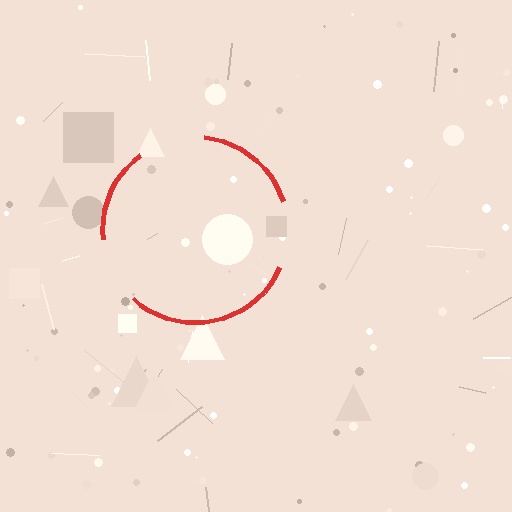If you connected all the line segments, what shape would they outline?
They would outline a circle.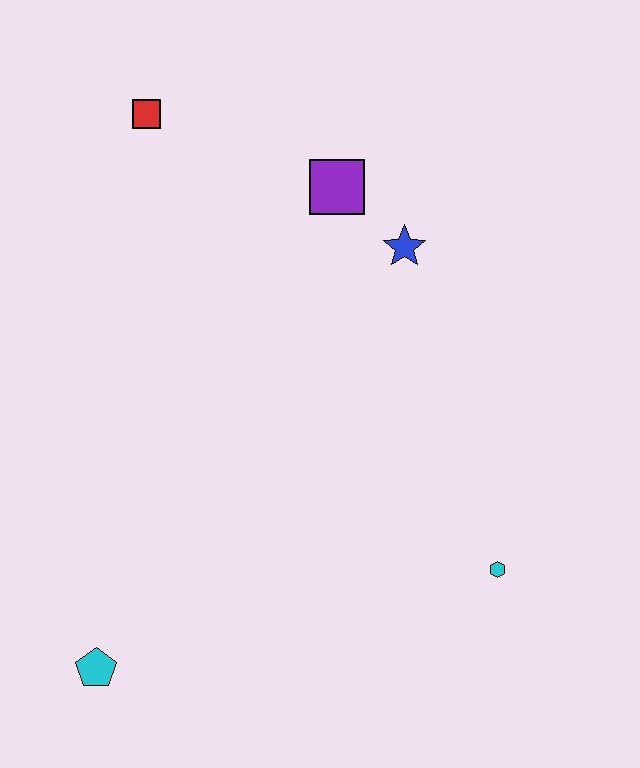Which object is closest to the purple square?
The blue star is closest to the purple square.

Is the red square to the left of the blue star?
Yes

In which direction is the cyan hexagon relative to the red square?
The cyan hexagon is below the red square.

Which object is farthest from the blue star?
The cyan pentagon is farthest from the blue star.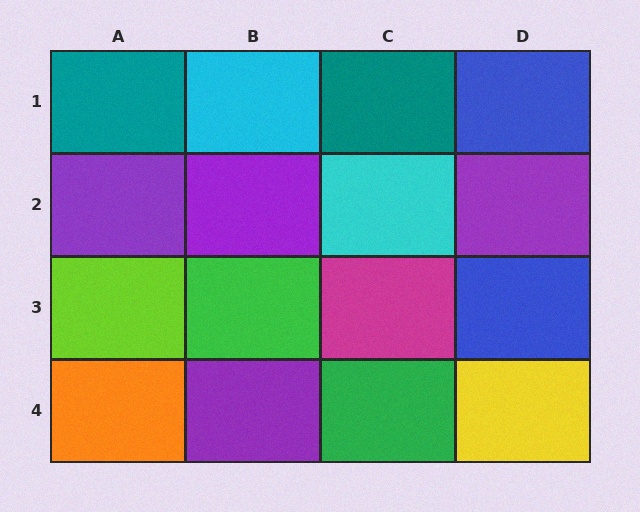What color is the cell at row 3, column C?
Magenta.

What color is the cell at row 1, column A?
Teal.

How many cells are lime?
1 cell is lime.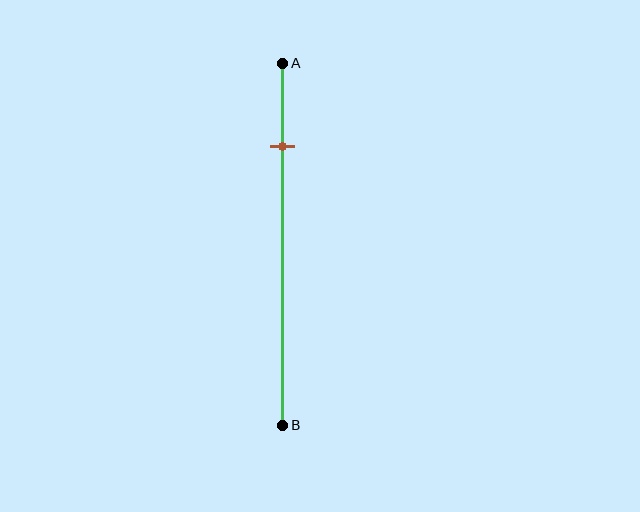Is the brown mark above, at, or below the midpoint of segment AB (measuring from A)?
The brown mark is above the midpoint of segment AB.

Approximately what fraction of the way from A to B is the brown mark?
The brown mark is approximately 25% of the way from A to B.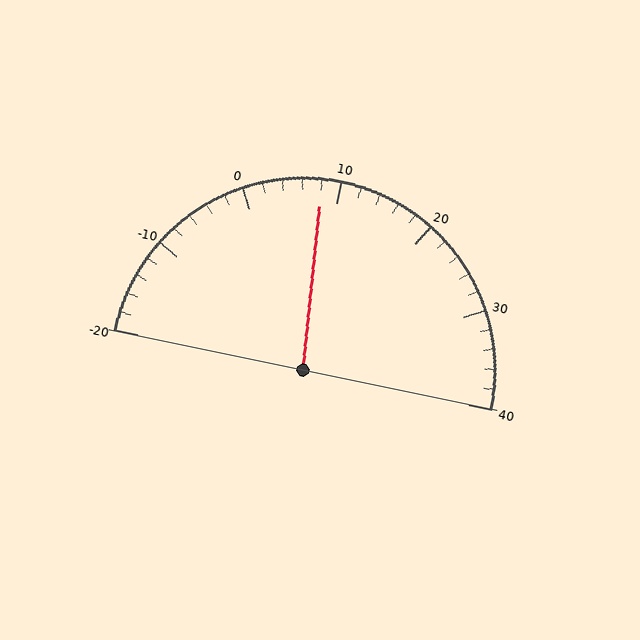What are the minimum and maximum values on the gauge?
The gauge ranges from -20 to 40.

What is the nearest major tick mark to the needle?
The nearest major tick mark is 10.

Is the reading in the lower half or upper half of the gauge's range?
The reading is in the lower half of the range (-20 to 40).